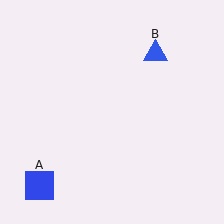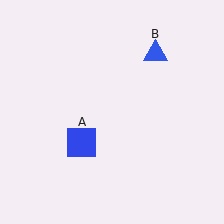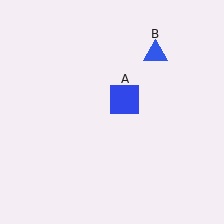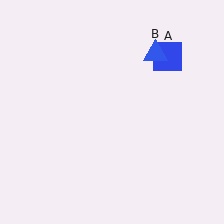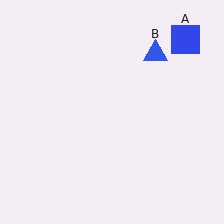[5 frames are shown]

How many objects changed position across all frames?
1 object changed position: blue square (object A).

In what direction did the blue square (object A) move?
The blue square (object A) moved up and to the right.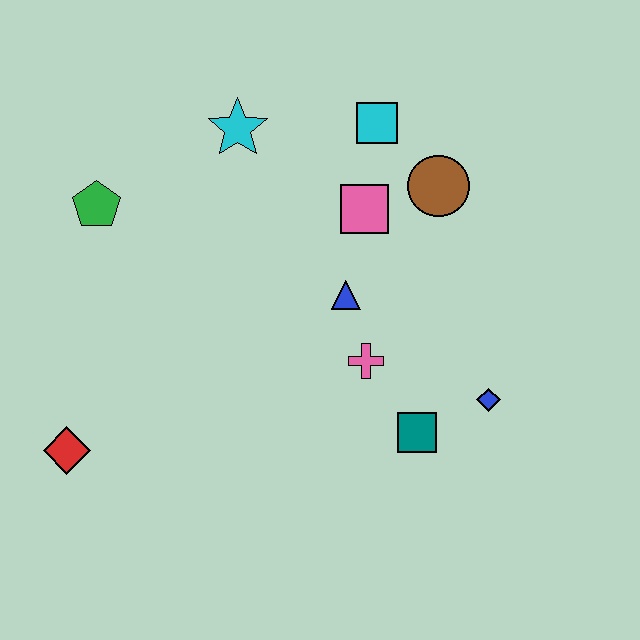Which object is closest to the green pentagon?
The cyan star is closest to the green pentagon.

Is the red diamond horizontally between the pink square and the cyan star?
No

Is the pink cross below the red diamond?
No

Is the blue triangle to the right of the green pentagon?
Yes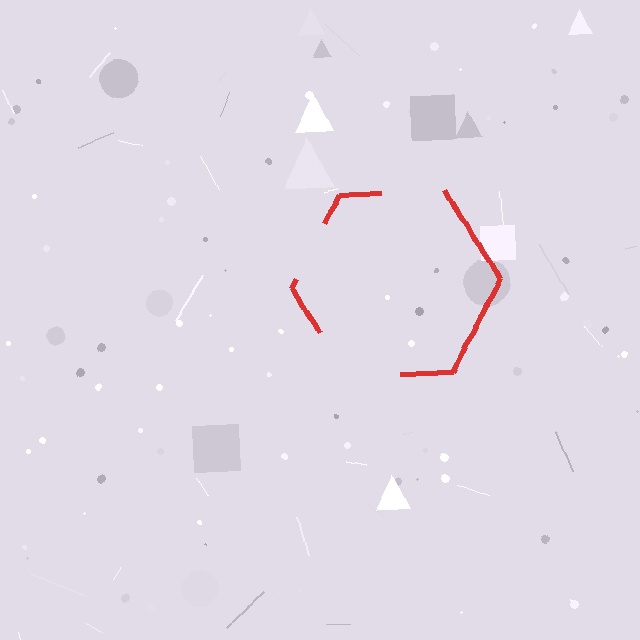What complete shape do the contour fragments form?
The contour fragments form a hexagon.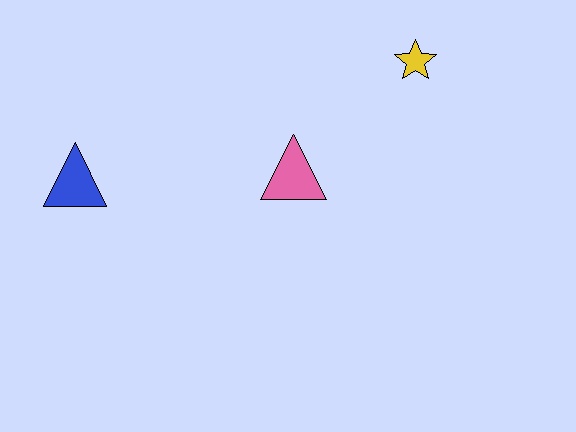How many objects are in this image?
There are 3 objects.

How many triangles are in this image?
There are 2 triangles.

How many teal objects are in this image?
There are no teal objects.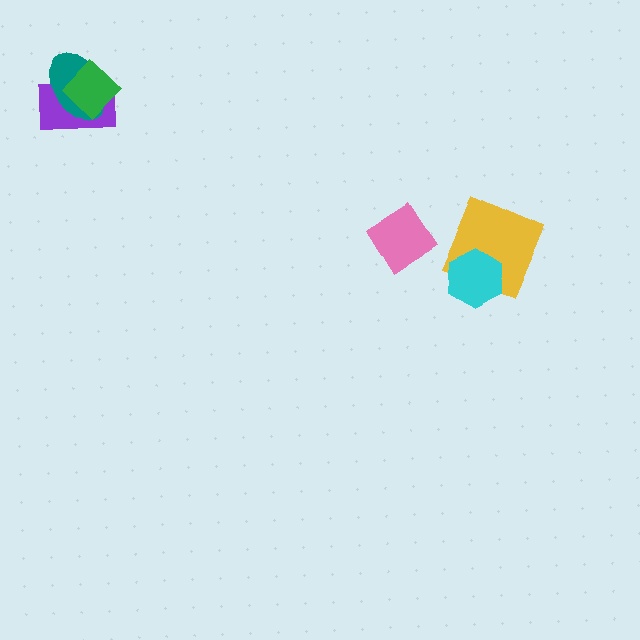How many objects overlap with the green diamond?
2 objects overlap with the green diamond.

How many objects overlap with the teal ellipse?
2 objects overlap with the teal ellipse.